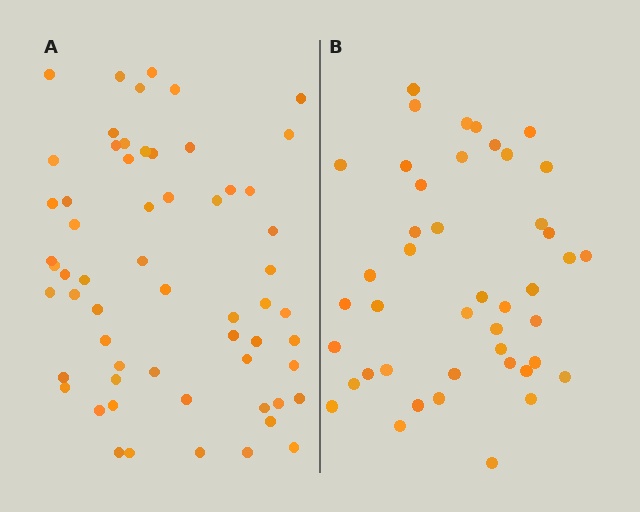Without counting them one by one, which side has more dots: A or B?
Region A (the left region) has more dots.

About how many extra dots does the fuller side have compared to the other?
Region A has approximately 15 more dots than region B.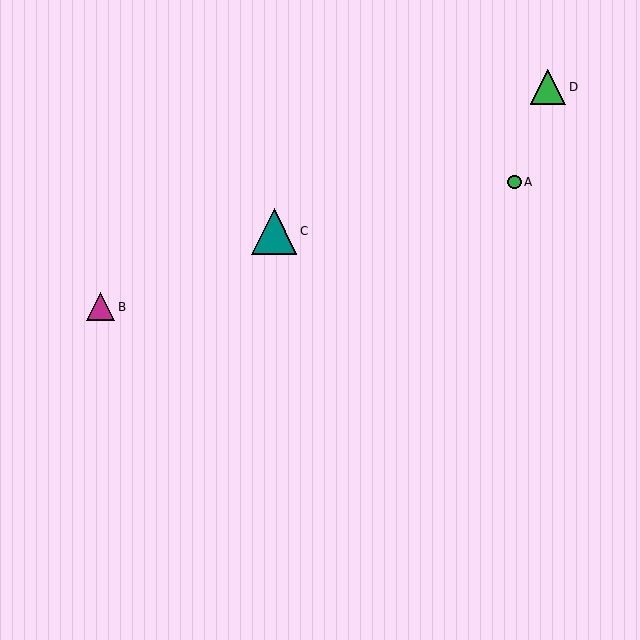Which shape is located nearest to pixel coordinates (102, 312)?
The magenta triangle (labeled B) at (101, 307) is nearest to that location.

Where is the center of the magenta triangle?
The center of the magenta triangle is at (101, 307).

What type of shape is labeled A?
Shape A is a green circle.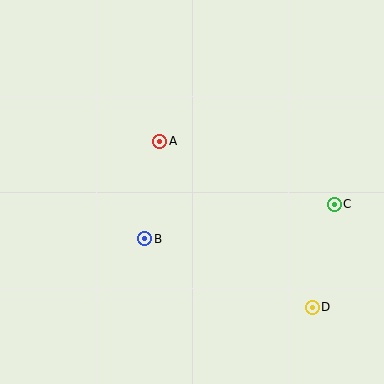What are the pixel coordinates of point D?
Point D is at (312, 307).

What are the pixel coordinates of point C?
Point C is at (334, 204).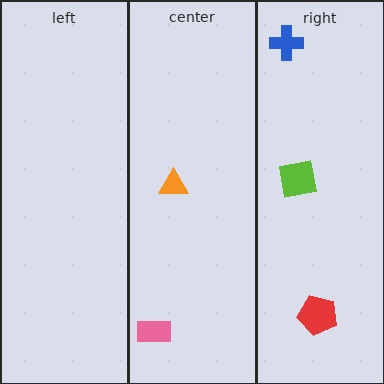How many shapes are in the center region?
2.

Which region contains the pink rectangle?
The center region.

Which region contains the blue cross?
The right region.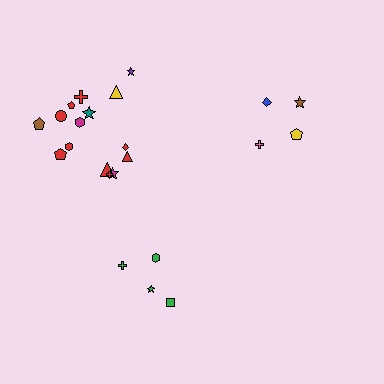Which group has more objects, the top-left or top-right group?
The top-left group.